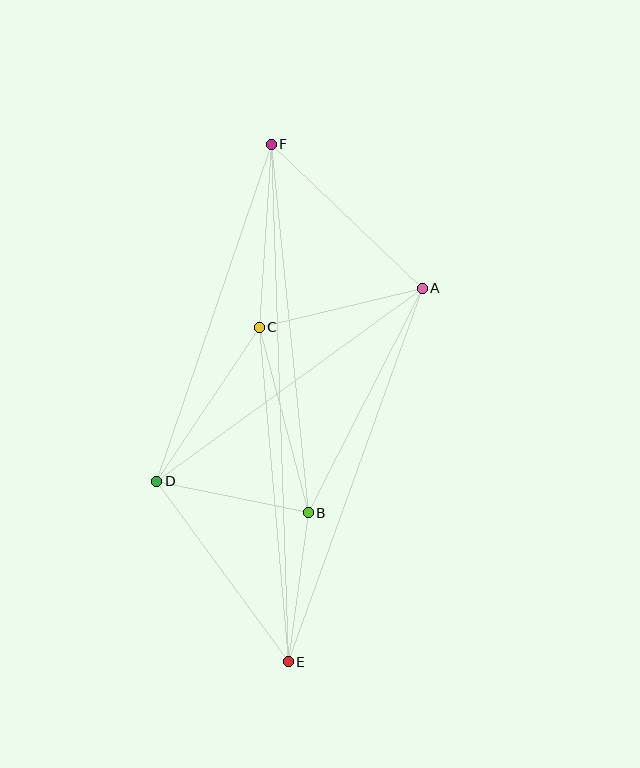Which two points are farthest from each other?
Points E and F are farthest from each other.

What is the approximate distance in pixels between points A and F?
The distance between A and F is approximately 209 pixels.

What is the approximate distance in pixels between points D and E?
The distance between D and E is approximately 223 pixels.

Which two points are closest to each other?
Points B and E are closest to each other.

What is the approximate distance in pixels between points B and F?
The distance between B and F is approximately 370 pixels.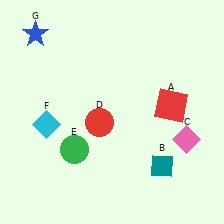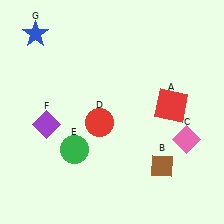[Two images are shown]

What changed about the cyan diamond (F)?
In Image 1, F is cyan. In Image 2, it changed to purple.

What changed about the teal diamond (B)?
In Image 1, B is teal. In Image 2, it changed to brown.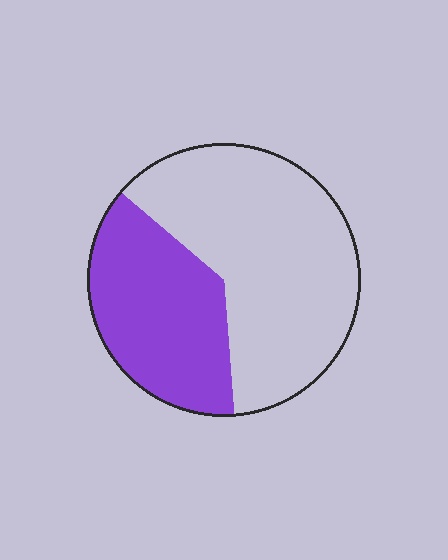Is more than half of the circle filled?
No.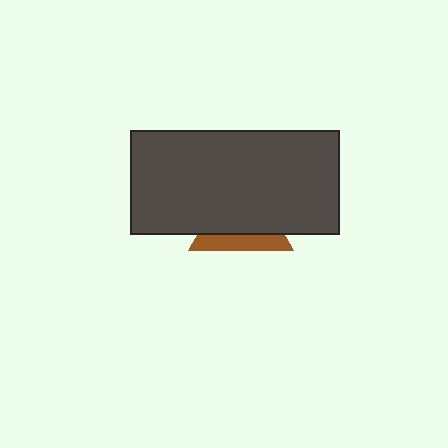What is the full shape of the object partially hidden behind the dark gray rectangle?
The partially hidden object is a brown triangle.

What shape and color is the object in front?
The object in front is a dark gray rectangle.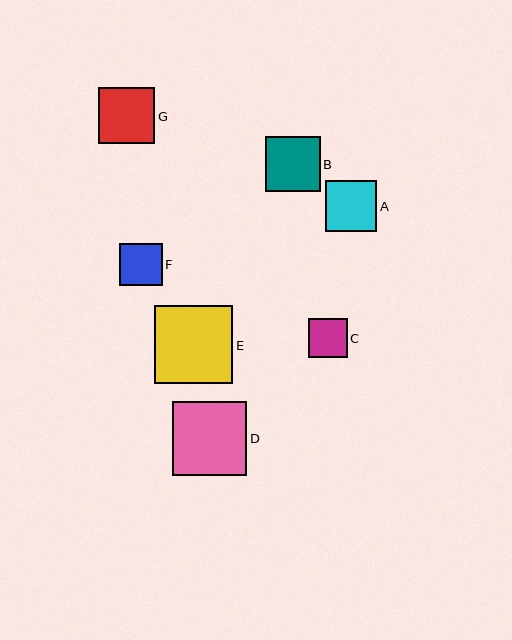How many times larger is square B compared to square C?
Square B is approximately 1.4 times the size of square C.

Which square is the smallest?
Square C is the smallest with a size of approximately 39 pixels.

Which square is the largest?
Square E is the largest with a size of approximately 78 pixels.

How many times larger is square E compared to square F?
Square E is approximately 1.8 times the size of square F.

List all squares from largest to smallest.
From largest to smallest: E, D, G, B, A, F, C.